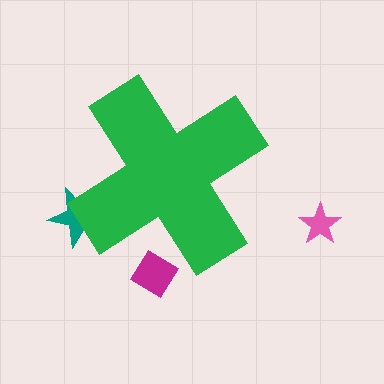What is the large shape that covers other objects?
A green cross.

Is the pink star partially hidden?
No, the pink star is fully visible.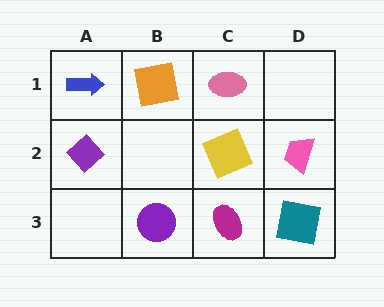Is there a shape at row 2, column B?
No, that cell is empty.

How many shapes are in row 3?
3 shapes.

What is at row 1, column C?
A pink ellipse.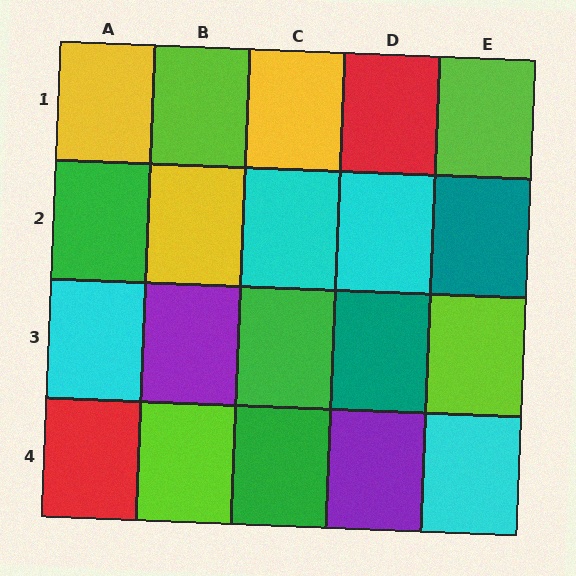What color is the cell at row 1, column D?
Red.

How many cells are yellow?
3 cells are yellow.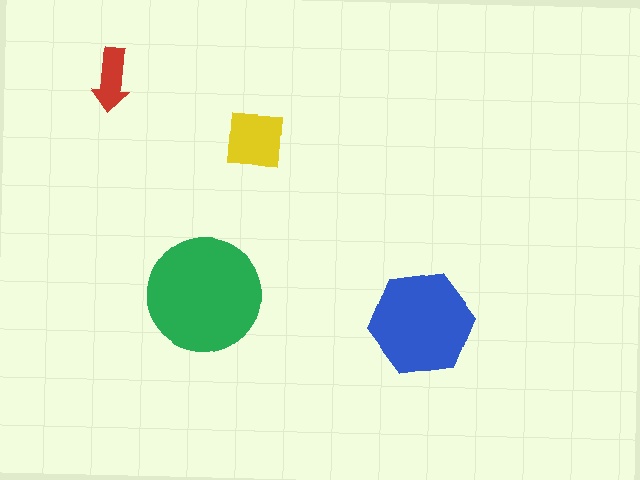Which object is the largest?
The green circle.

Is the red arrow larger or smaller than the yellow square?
Smaller.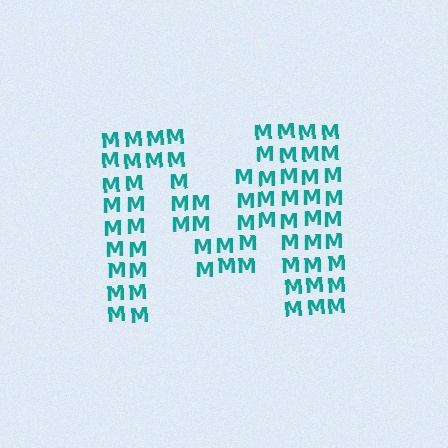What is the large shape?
The large shape is the letter M.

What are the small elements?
The small elements are letter M's.